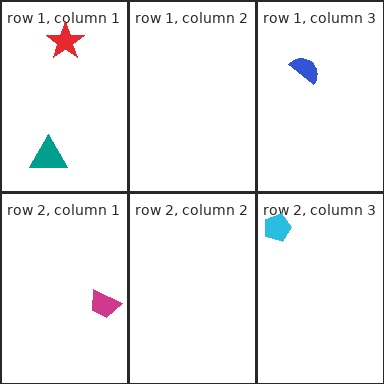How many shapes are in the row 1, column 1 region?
2.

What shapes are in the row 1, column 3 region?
The blue semicircle.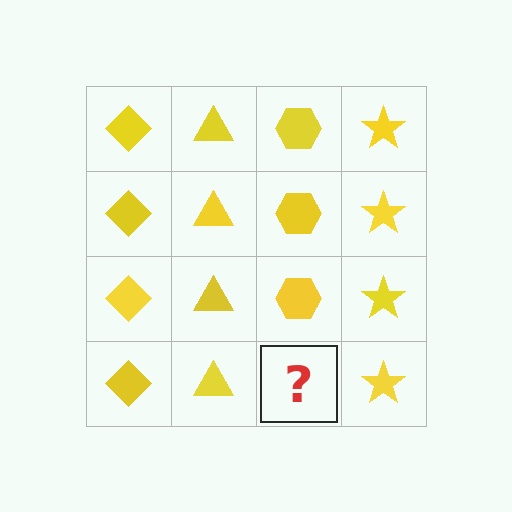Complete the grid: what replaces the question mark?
The question mark should be replaced with a yellow hexagon.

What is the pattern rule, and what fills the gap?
The rule is that each column has a consistent shape. The gap should be filled with a yellow hexagon.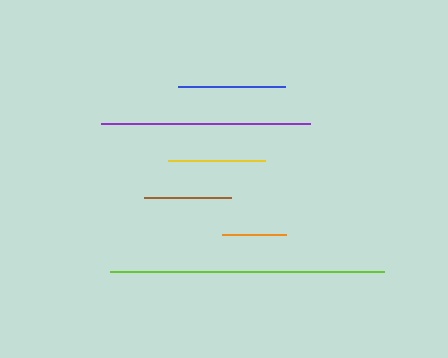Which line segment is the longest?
The lime line is the longest at approximately 274 pixels.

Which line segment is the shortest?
The orange line is the shortest at approximately 64 pixels.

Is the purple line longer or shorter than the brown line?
The purple line is longer than the brown line.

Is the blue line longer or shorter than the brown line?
The blue line is longer than the brown line.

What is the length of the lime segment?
The lime segment is approximately 274 pixels long.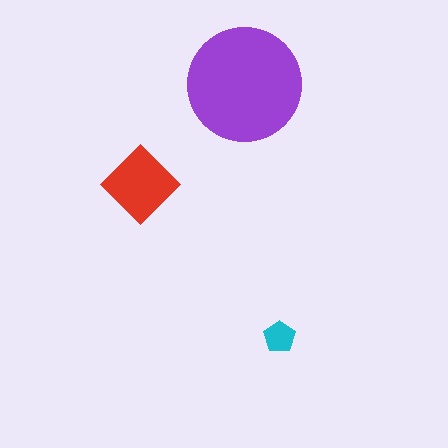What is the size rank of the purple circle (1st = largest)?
1st.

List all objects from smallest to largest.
The cyan pentagon, the red diamond, the purple circle.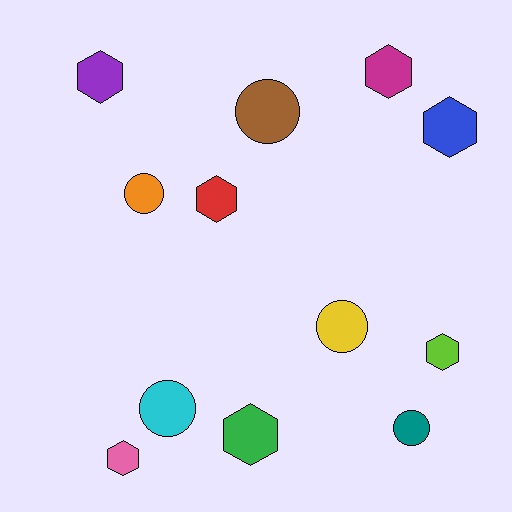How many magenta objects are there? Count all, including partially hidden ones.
There is 1 magenta object.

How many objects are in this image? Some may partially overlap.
There are 12 objects.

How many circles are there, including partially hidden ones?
There are 5 circles.